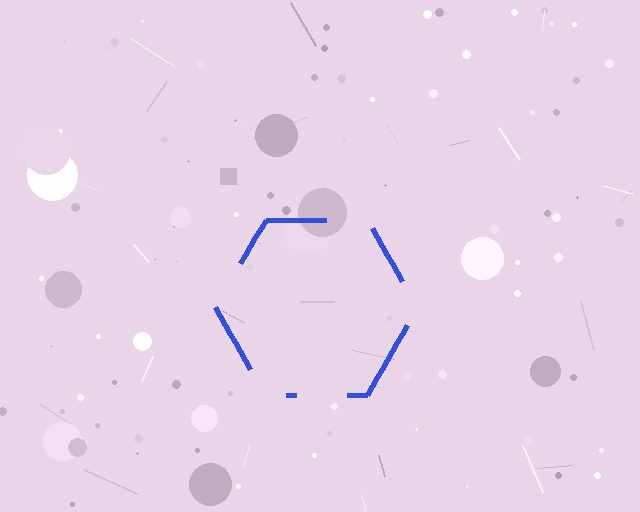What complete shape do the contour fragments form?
The contour fragments form a hexagon.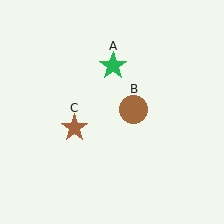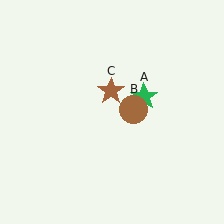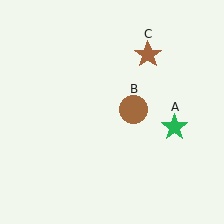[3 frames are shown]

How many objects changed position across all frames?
2 objects changed position: green star (object A), brown star (object C).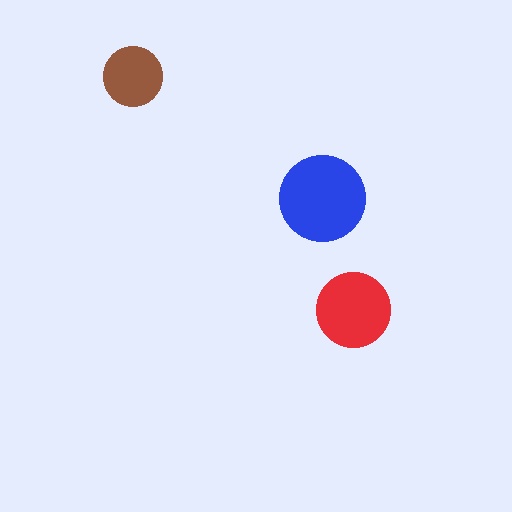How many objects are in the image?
There are 3 objects in the image.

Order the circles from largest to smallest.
the blue one, the red one, the brown one.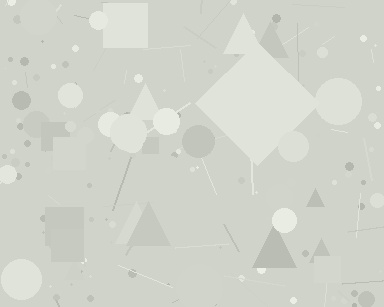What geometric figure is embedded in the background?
A diamond is embedded in the background.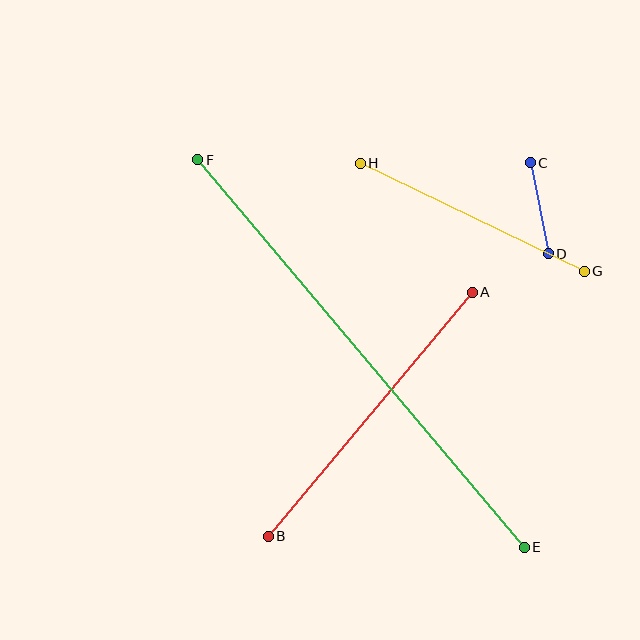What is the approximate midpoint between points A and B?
The midpoint is at approximately (370, 414) pixels.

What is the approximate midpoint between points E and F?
The midpoint is at approximately (361, 354) pixels.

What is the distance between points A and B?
The distance is approximately 318 pixels.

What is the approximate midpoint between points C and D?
The midpoint is at approximately (539, 208) pixels.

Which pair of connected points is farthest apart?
Points E and F are farthest apart.